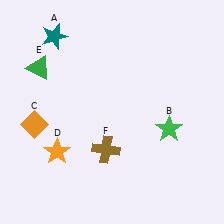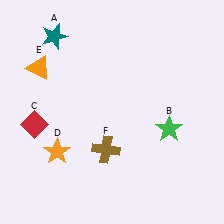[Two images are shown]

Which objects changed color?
C changed from orange to red. E changed from green to orange.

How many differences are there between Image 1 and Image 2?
There are 2 differences between the two images.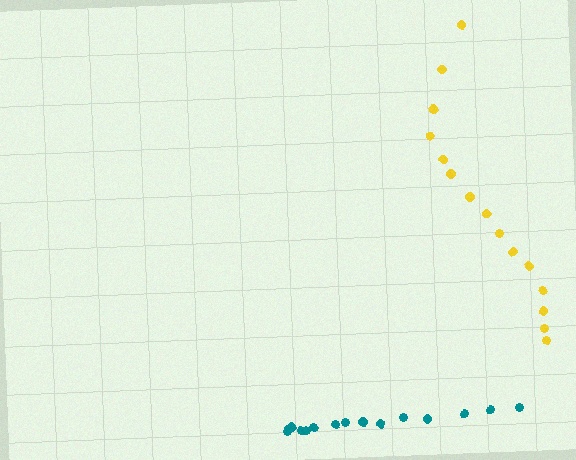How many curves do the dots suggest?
There are 2 distinct paths.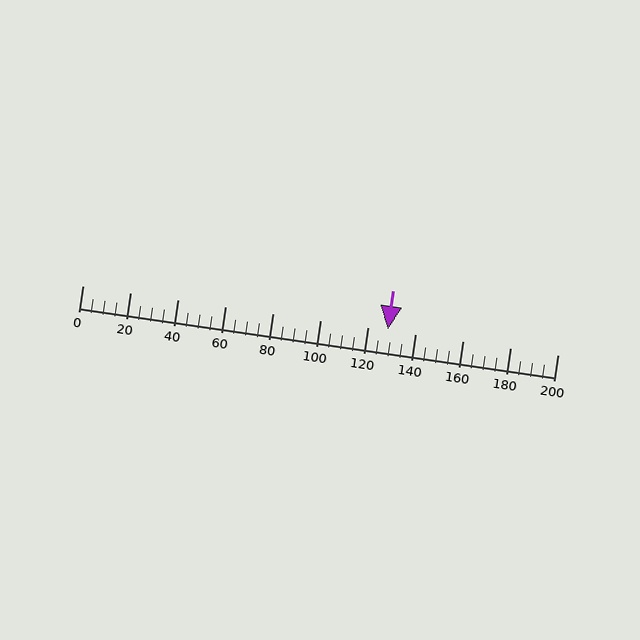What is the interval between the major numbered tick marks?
The major tick marks are spaced 20 units apart.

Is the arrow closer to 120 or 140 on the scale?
The arrow is closer to 120.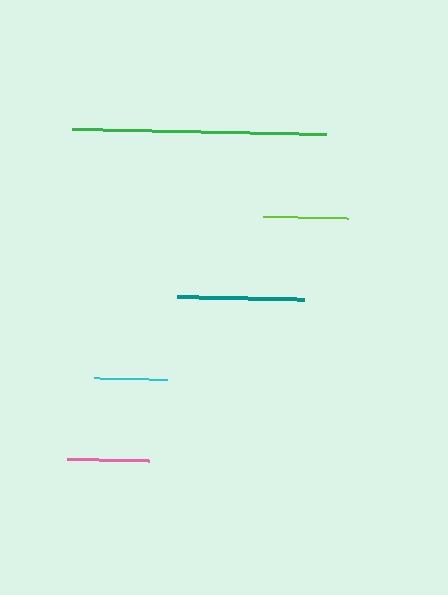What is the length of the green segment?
The green segment is approximately 254 pixels long.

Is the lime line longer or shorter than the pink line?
The lime line is longer than the pink line.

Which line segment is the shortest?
The cyan line is the shortest at approximately 73 pixels.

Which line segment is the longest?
The green line is the longest at approximately 254 pixels.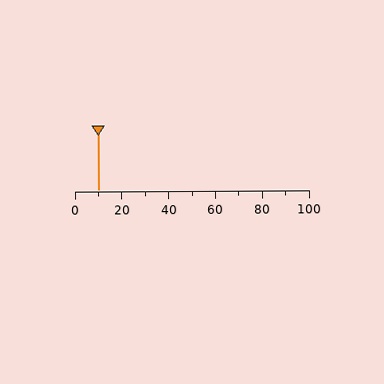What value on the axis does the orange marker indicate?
The marker indicates approximately 10.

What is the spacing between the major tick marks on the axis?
The major ticks are spaced 20 apart.